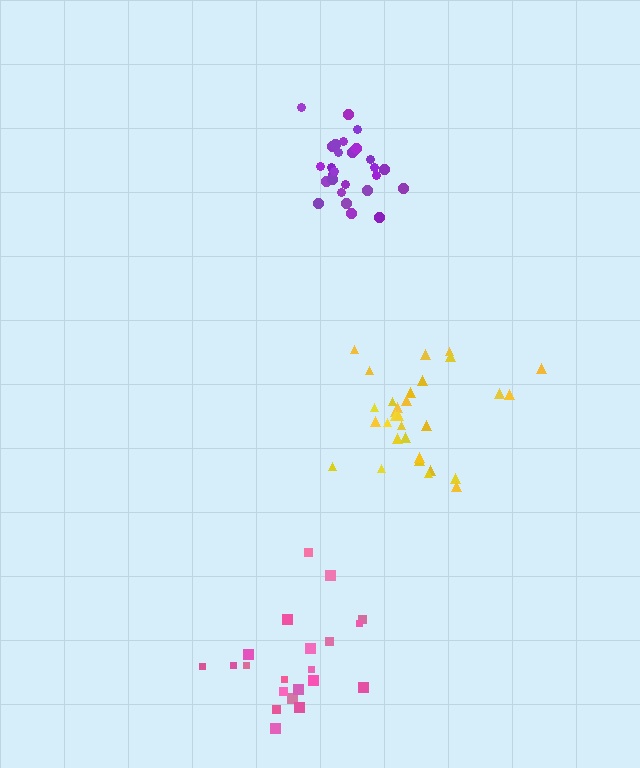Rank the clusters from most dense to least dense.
yellow, purple, pink.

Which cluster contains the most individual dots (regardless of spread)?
Yellow (31).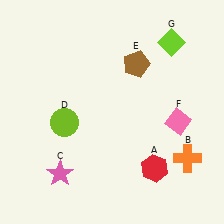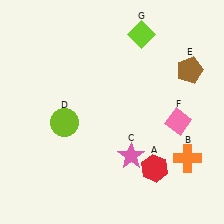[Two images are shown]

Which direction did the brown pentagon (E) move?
The brown pentagon (E) moved right.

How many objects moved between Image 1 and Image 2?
3 objects moved between the two images.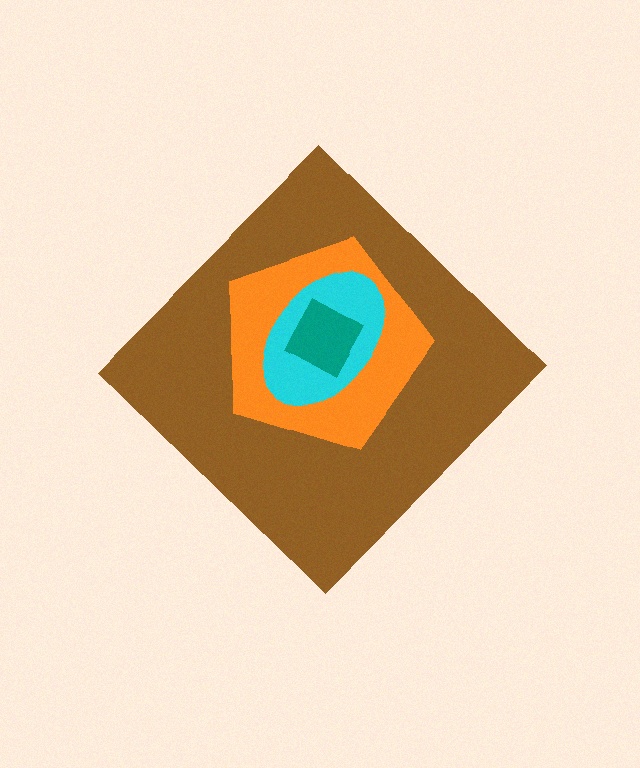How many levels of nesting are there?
4.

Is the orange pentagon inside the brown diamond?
Yes.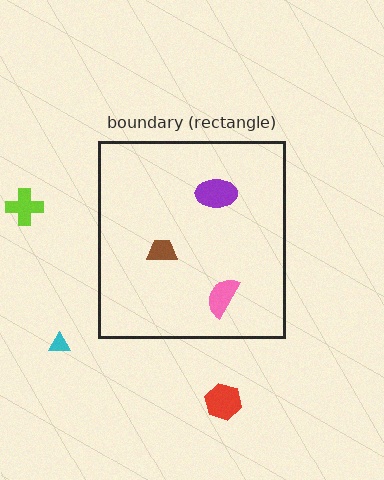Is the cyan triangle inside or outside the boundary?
Outside.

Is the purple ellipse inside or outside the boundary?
Inside.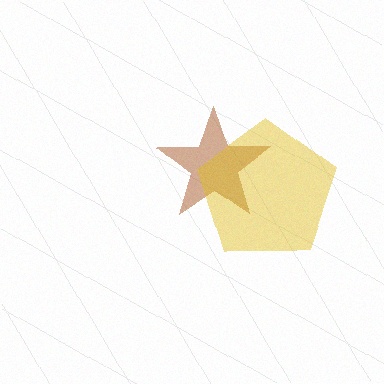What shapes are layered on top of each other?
The layered shapes are: a brown star, a yellow pentagon.